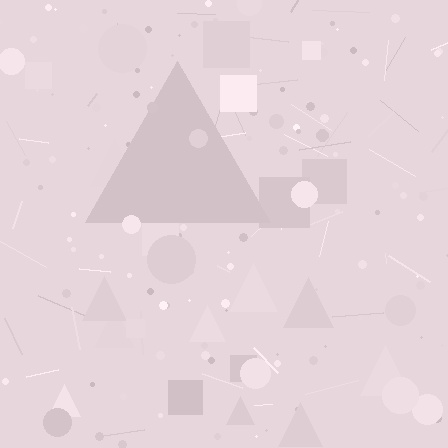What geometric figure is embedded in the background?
A triangle is embedded in the background.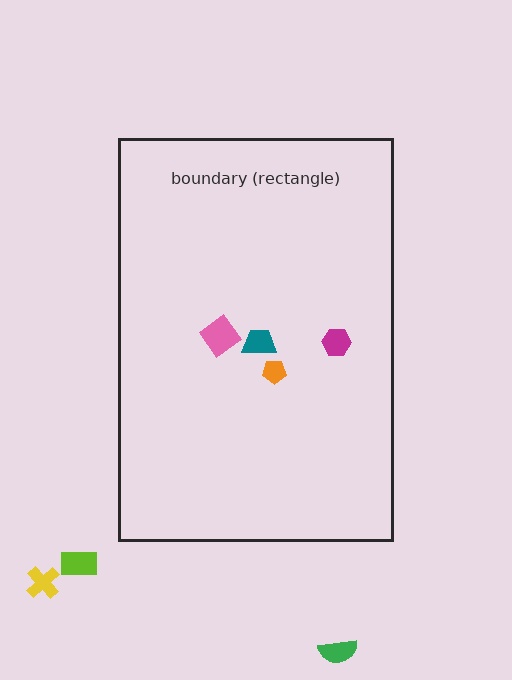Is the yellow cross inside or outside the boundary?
Outside.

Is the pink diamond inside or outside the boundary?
Inside.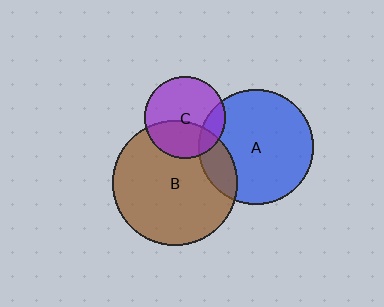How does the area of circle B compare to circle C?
Approximately 2.3 times.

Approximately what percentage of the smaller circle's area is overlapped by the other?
Approximately 40%.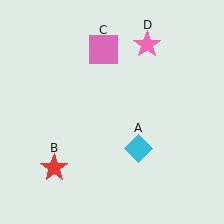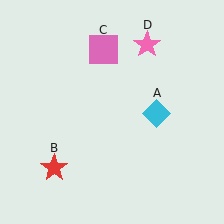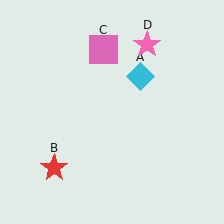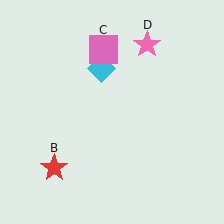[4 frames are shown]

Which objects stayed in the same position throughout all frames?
Red star (object B) and pink square (object C) and pink star (object D) remained stationary.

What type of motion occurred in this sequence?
The cyan diamond (object A) rotated counterclockwise around the center of the scene.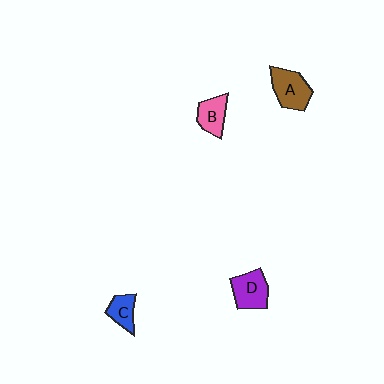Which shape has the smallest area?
Shape C (blue).